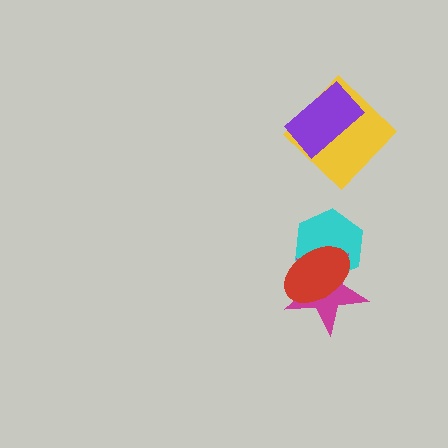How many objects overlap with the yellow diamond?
1 object overlaps with the yellow diamond.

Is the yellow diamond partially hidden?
Yes, it is partially covered by another shape.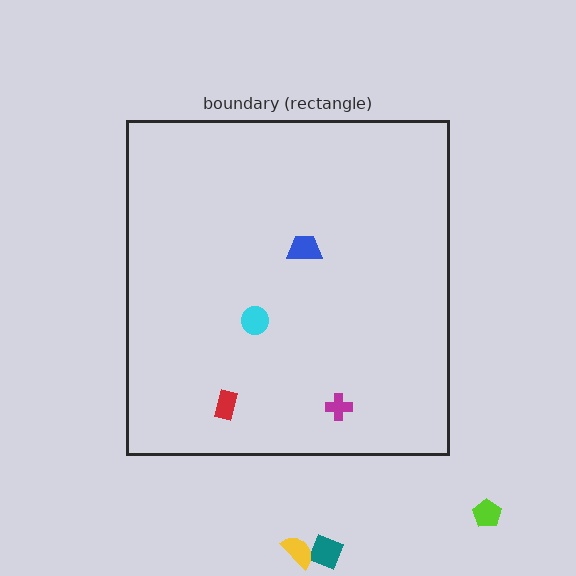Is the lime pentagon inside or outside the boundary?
Outside.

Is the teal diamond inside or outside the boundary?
Outside.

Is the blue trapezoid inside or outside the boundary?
Inside.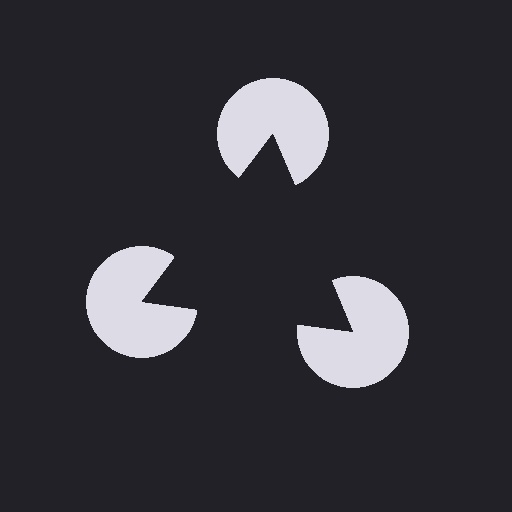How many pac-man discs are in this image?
There are 3 — one at each vertex of the illusory triangle.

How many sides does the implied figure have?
3 sides.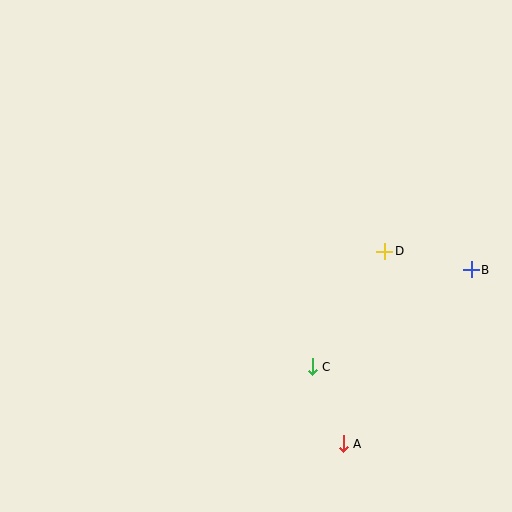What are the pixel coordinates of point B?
Point B is at (471, 270).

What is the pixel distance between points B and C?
The distance between B and C is 186 pixels.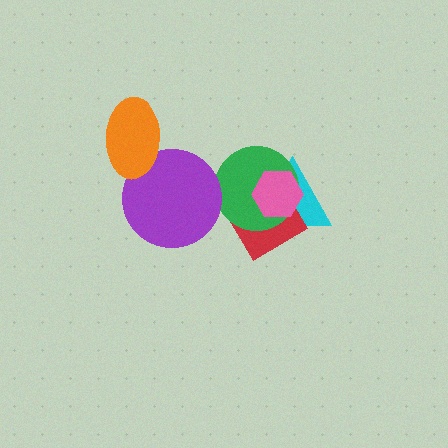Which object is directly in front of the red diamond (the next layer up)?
The green circle is directly in front of the red diamond.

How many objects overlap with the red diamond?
3 objects overlap with the red diamond.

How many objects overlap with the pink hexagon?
3 objects overlap with the pink hexagon.